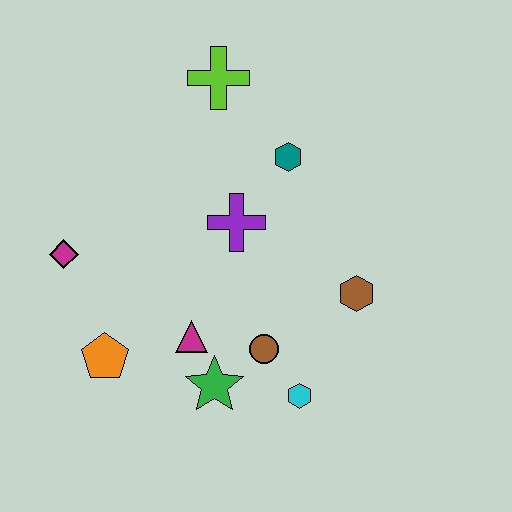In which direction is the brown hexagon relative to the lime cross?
The brown hexagon is below the lime cross.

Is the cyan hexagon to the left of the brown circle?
No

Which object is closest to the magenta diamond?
The orange pentagon is closest to the magenta diamond.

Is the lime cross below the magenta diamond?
No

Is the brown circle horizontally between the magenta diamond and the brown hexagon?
Yes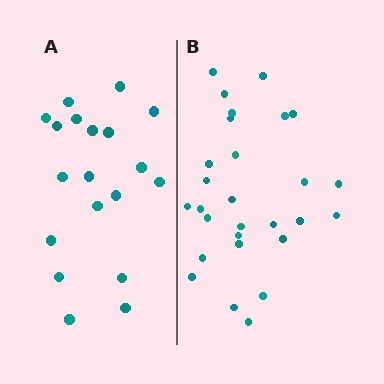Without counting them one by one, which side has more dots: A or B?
Region B (the right region) has more dots.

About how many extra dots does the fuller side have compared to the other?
Region B has roughly 8 or so more dots than region A.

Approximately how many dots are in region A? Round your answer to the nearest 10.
About 20 dots. (The exact count is 19, which rounds to 20.)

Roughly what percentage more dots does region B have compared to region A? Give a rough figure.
About 45% more.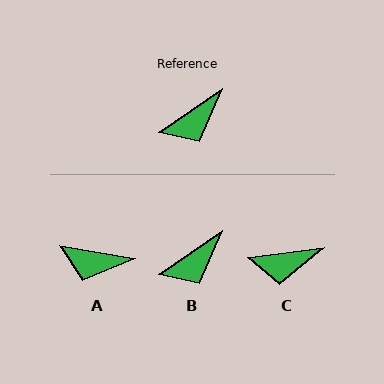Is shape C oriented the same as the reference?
No, it is off by about 27 degrees.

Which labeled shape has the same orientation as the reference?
B.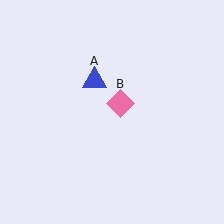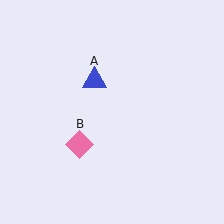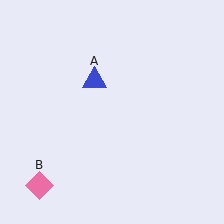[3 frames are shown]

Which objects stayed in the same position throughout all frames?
Blue triangle (object A) remained stationary.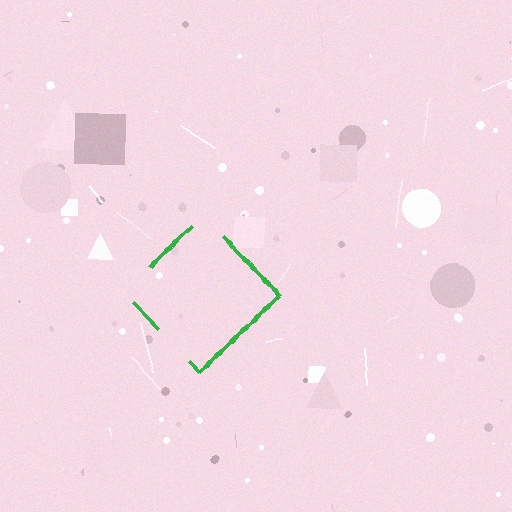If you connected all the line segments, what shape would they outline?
They would outline a diamond.